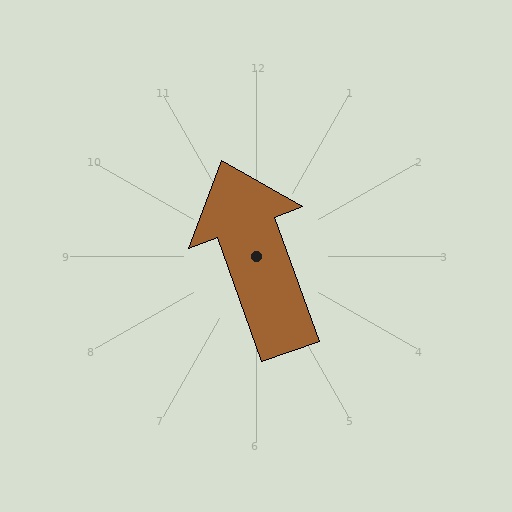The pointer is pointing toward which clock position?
Roughly 11 o'clock.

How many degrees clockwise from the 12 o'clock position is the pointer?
Approximately 340 degrees.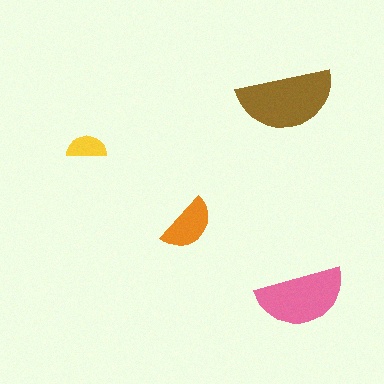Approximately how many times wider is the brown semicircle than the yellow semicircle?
About 2.5 times wider.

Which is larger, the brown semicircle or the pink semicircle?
The brown one.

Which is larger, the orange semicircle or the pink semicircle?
The pink one.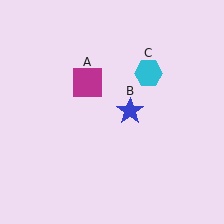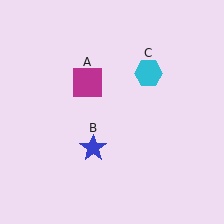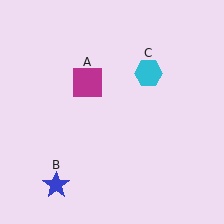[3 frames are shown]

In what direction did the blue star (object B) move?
The blue star (object B) moved down and to the left.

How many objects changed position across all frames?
1 object changed position: blue star (object B).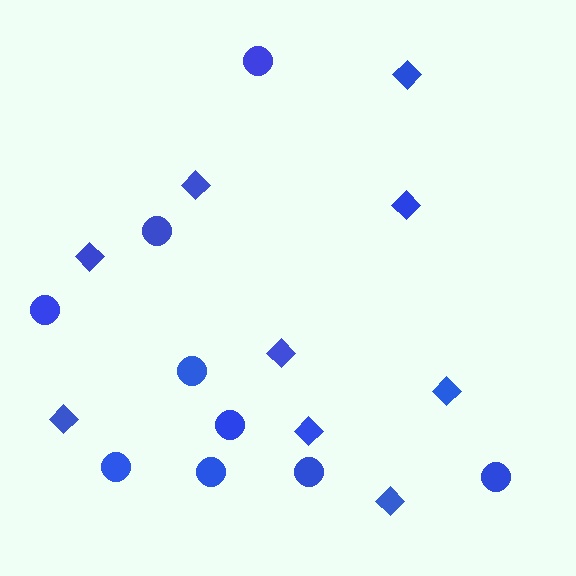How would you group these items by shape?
There are 2 groups: one group of diamonds (9) and one group of circles (9).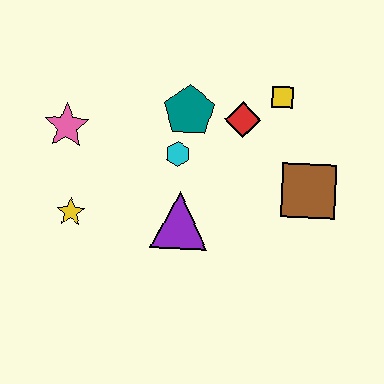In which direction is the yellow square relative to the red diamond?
The yellow square is to the right of the red diamond.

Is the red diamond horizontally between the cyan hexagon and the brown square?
Yes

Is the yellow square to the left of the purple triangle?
No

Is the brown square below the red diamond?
Yes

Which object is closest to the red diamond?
The yellow square is closest to the red diamond.